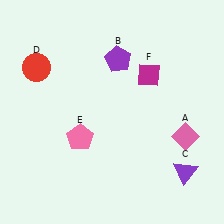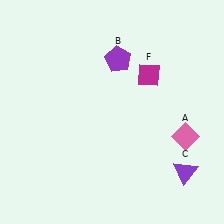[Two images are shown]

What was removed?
The pink pentagon (E), the red circle (D) were removed in Image 2.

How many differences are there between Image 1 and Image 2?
There are 2 differences between the two images.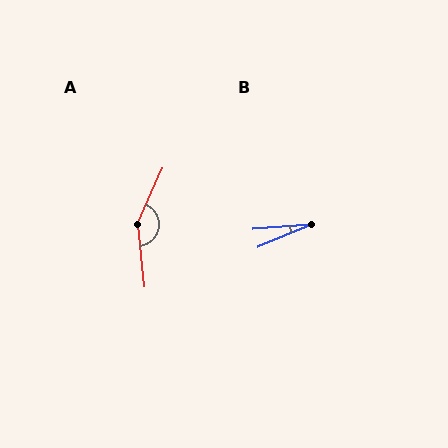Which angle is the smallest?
B, at approximately 19 degrees.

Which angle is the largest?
A, at approximately 150 degrees.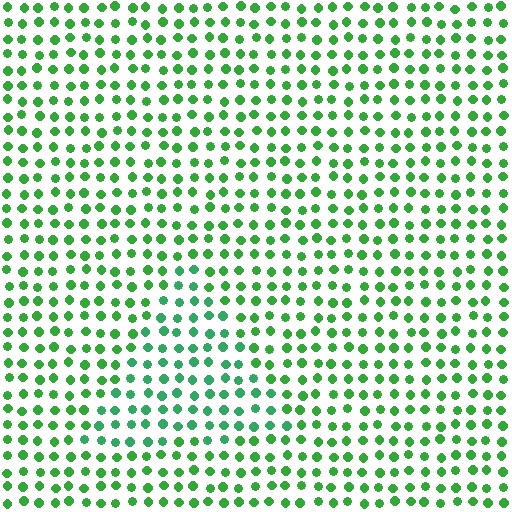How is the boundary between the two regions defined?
The boundary is defined purely by a slight shift in hue (about 22 degrees). Spacing, size, and orientation are identical on both sides.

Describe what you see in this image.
The image is filled with small green elements in a uniform arrangement. A triangle-shaped region is visible where the elements are tinted to a slightly different hue, forming a subtle color boundary.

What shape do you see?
I see a triangle.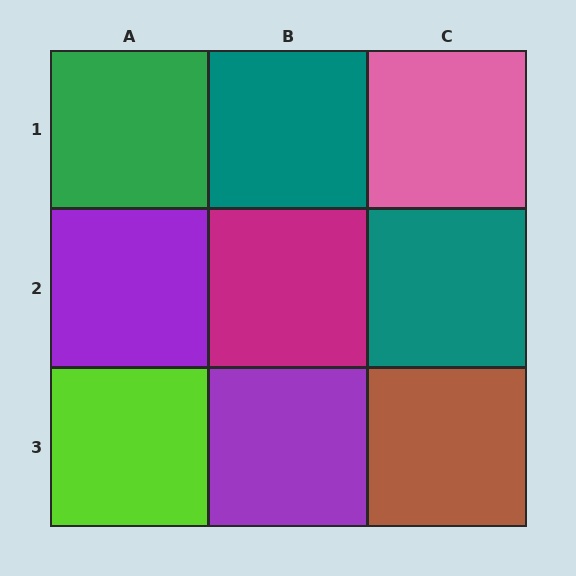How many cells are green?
1 cell is green.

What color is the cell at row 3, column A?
Lime.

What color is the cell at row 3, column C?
Brown.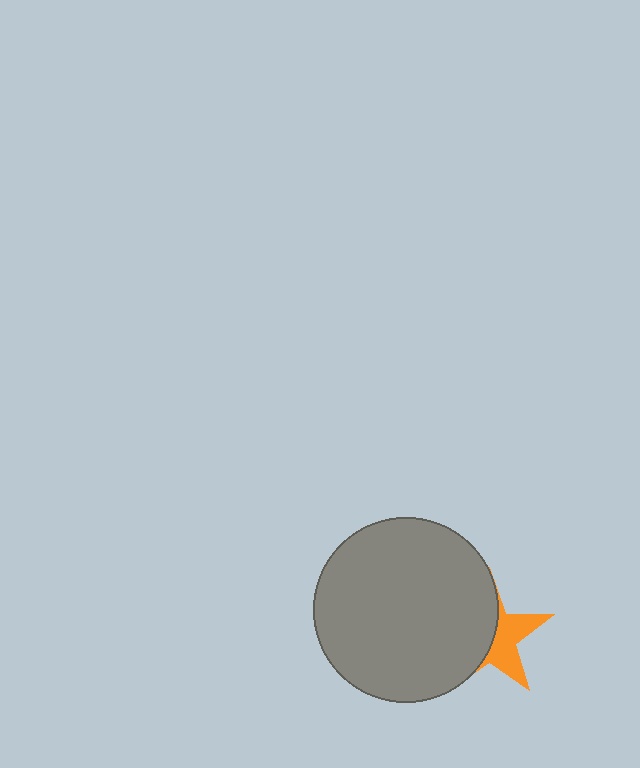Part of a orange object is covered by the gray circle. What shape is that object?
It is a star.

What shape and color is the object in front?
The object in front is a gray circle.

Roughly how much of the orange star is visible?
A small part of it is visible (roughly 42%).